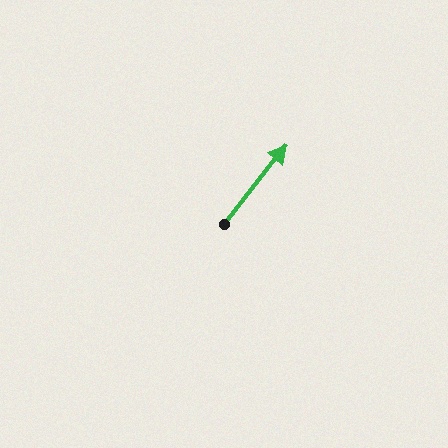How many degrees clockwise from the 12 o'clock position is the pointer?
Approximately 38 degrees.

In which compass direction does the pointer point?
Northeast.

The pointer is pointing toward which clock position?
Roughly 1 o'clock.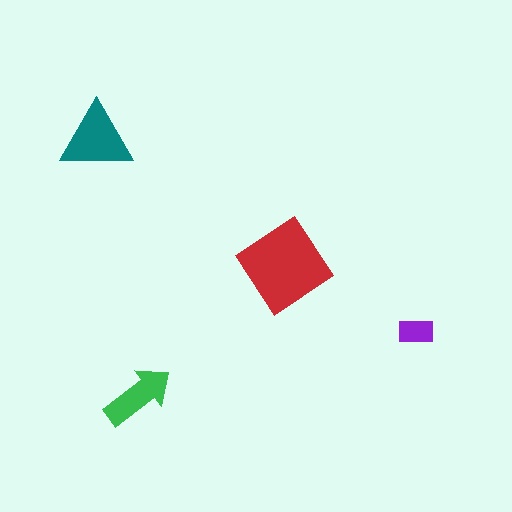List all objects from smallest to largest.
The purple rectangle, the green arrow, the teal triangle, the red diamond.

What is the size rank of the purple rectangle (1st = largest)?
4th.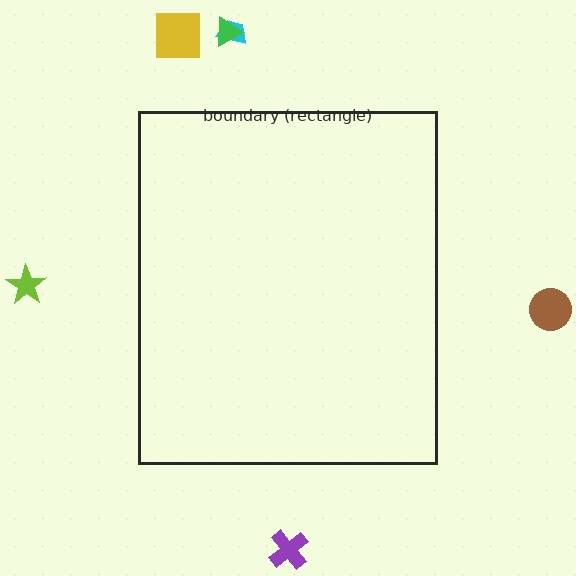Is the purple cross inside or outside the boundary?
Outside.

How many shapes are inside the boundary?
0 inside, 6 outside.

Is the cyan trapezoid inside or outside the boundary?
Outside.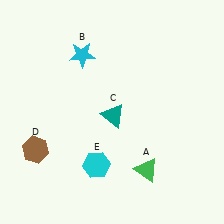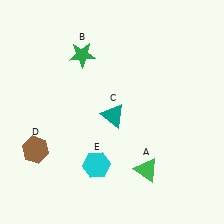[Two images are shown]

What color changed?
The star (B) changed from cyan in Image 1 to green in Image 2.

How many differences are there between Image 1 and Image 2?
There is 1 difference between the two images.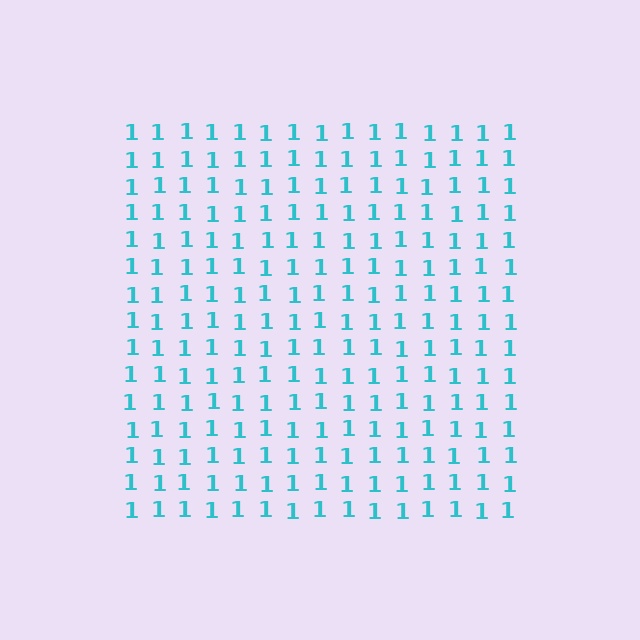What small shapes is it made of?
It is made of small digit 1's.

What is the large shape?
The large shape is a square.